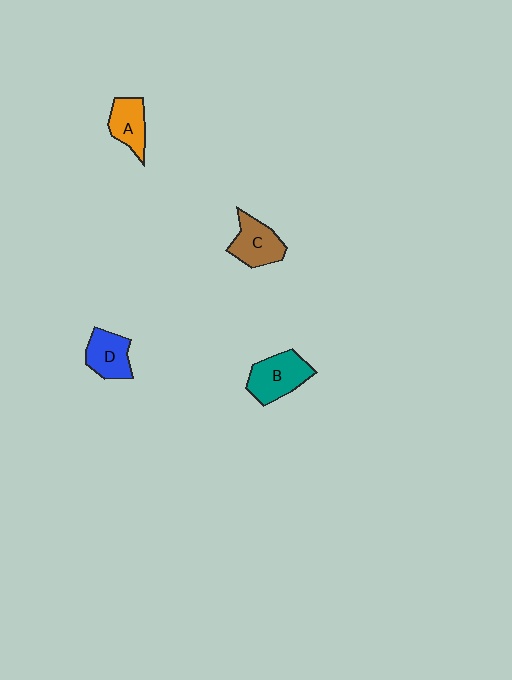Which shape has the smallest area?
Shape A (orange).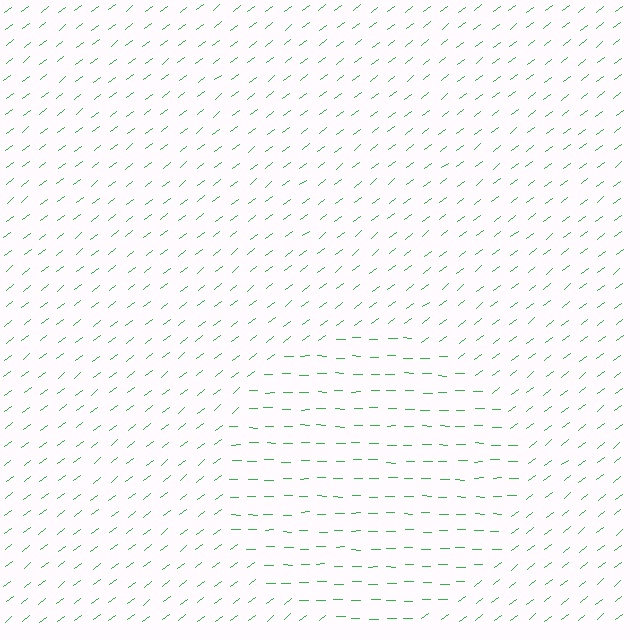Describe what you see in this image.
The image is filled with small green line segments. A circle region in the image has lines oriented differently from the surrounding lines, creating a visible texture boundary.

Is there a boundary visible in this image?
Yes, there is a texture boundary formed by a change in line orientation.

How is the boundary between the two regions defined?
The boundary is defined purely by a change in line orientation (approximately 38 degrees difference). All lines are the same color and thickness.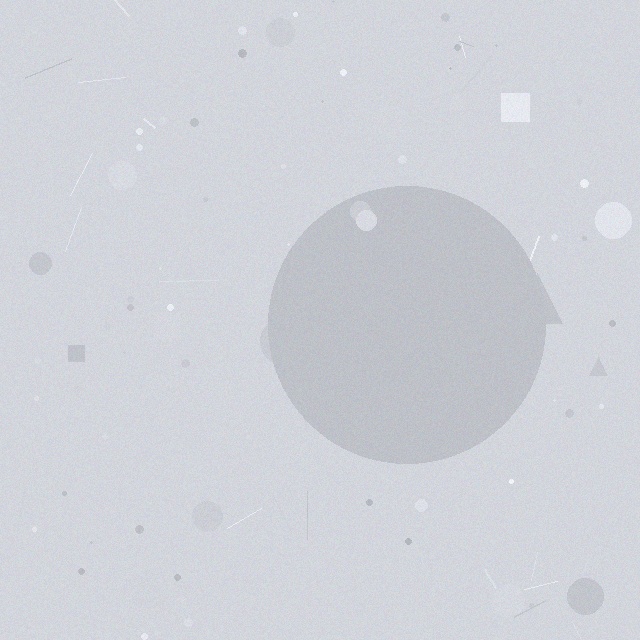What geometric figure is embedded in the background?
A circle is embedded in the background.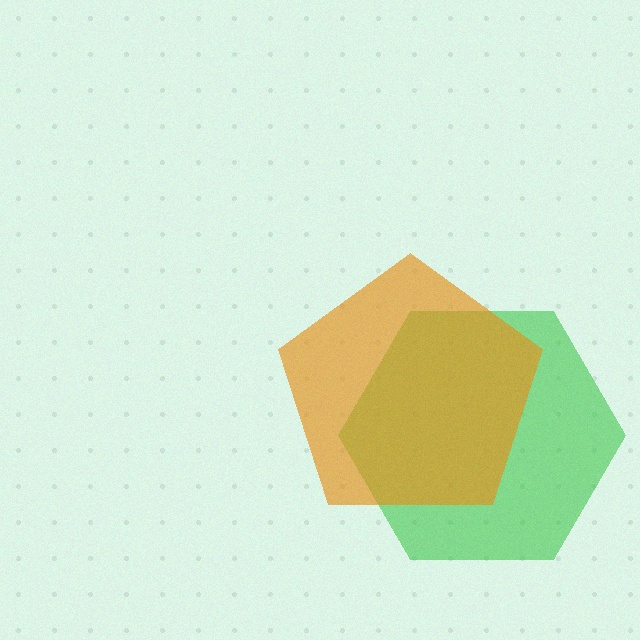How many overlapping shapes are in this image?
There are 2 overlapping shapes in the image.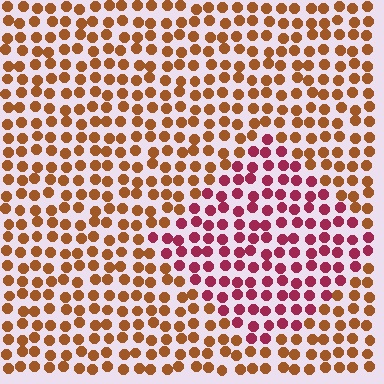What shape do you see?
I see a diamond.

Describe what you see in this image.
The image is filled with small brown elements in a uniform arrangement. A diamond-shaped region is visible where the elements are tinted to a slightly different hue, forming a subtle color boundary.